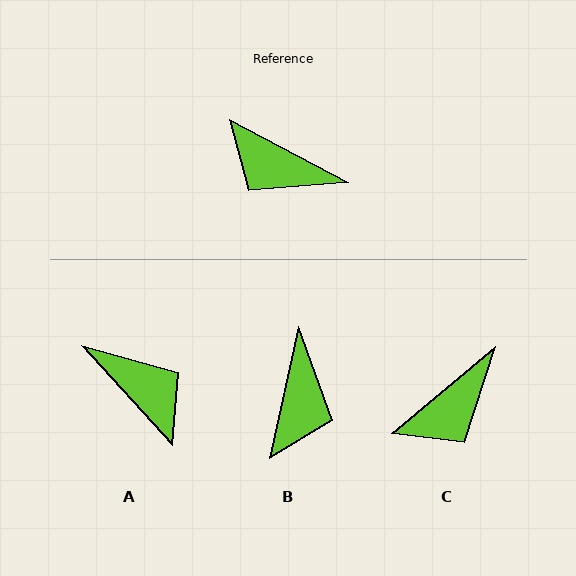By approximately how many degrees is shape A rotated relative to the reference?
Approximately 160 degrees counter-clockwise.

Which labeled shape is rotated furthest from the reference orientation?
A, about 160 degrees away.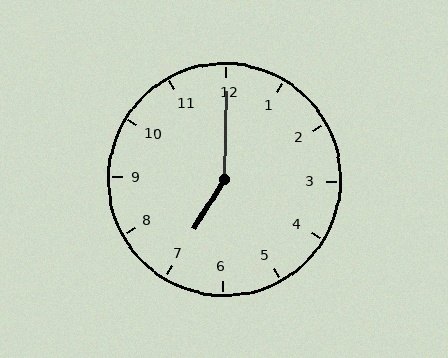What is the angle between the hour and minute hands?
Approximately 150 degrees.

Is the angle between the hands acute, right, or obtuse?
It is obtuse.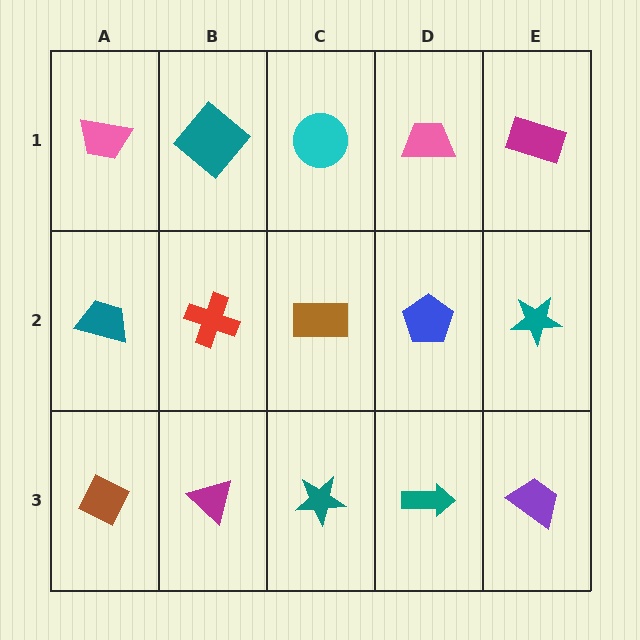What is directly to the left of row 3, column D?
A teal star.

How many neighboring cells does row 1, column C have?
3.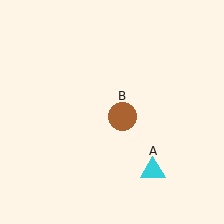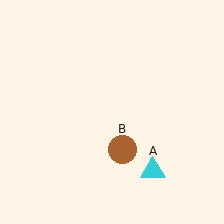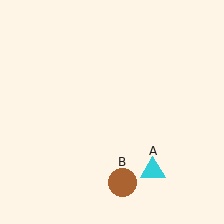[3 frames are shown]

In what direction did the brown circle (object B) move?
The brown circle (object B) moved down.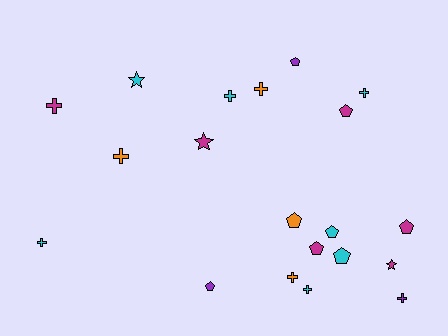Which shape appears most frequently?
Cross, with 9 objects.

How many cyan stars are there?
There is 1 cyan star.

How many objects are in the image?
There are 20 objects.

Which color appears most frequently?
Cyan, with 7 objects.